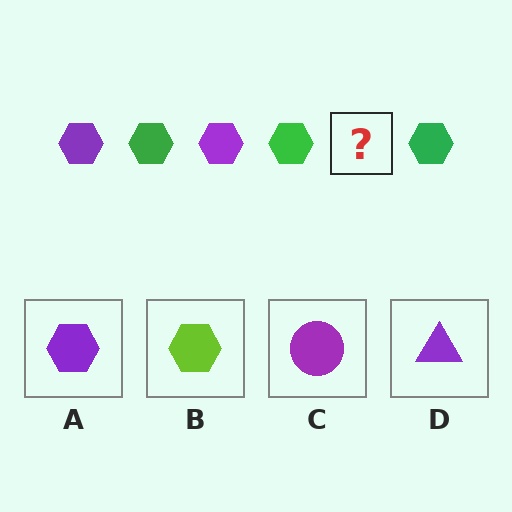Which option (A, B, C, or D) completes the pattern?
A.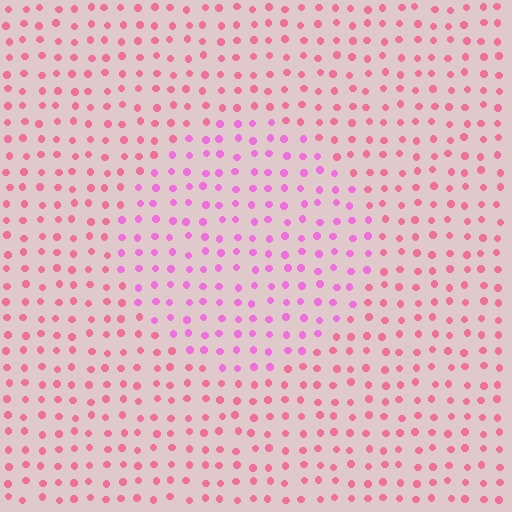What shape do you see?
I see a circle.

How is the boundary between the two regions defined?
The boundary is defined purely by a slight shift in hue (about 30 degrees). Spacing, size, and orientation are identical on both sides.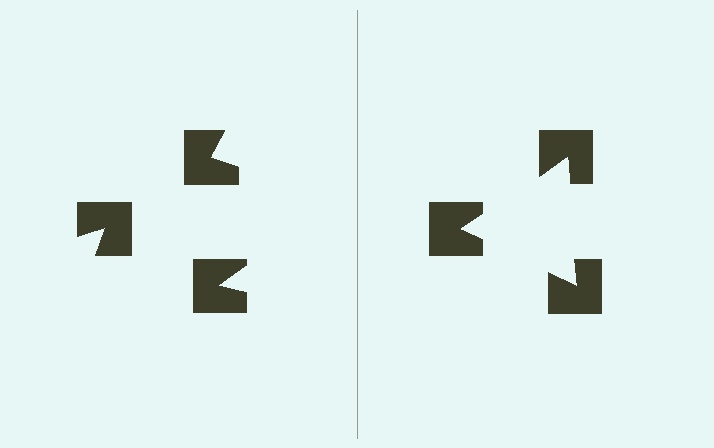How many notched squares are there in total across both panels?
6 — 3 on each side.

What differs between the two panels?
The notched squares are positioned identically on both sides; only the wedge orientations differ. On the right they align to a triangle; on the left they are misaligned.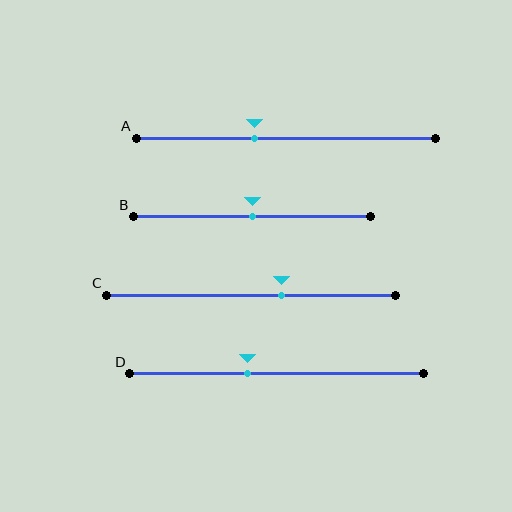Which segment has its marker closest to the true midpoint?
Segment B has its marker closest to the true midpoint.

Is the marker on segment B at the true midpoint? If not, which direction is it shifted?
Yes, the marker on segment B is at the true midpoint.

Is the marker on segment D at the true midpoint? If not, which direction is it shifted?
No, the marker on segment D is shifted to the left by about 10% of the segment length.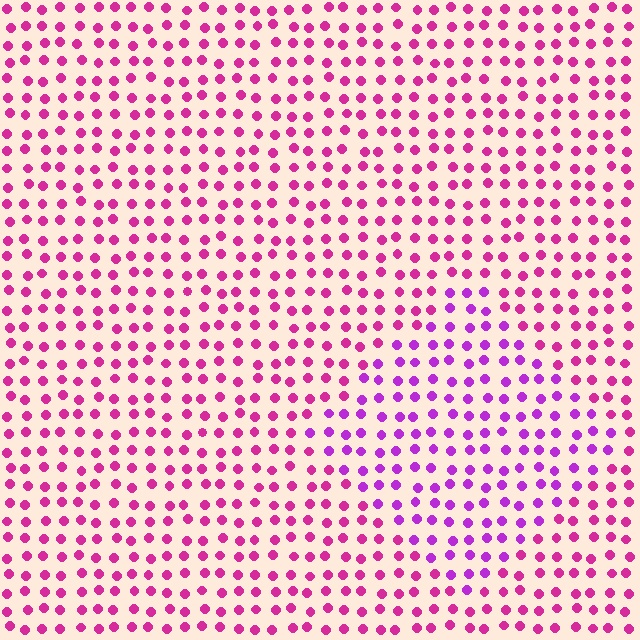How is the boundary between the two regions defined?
The boundary is defined purely by a slight shift in hue (about 31 degrees). Spacing, size, and orientation are identical on both sides.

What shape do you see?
I see a diamond.